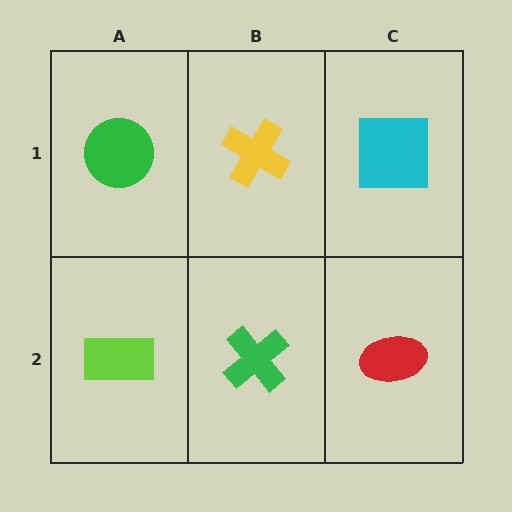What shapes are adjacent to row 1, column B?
A green cross (row 2, column B), a green circle (row 1, column A), a cyan square (row 1, column C).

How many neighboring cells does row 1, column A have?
2.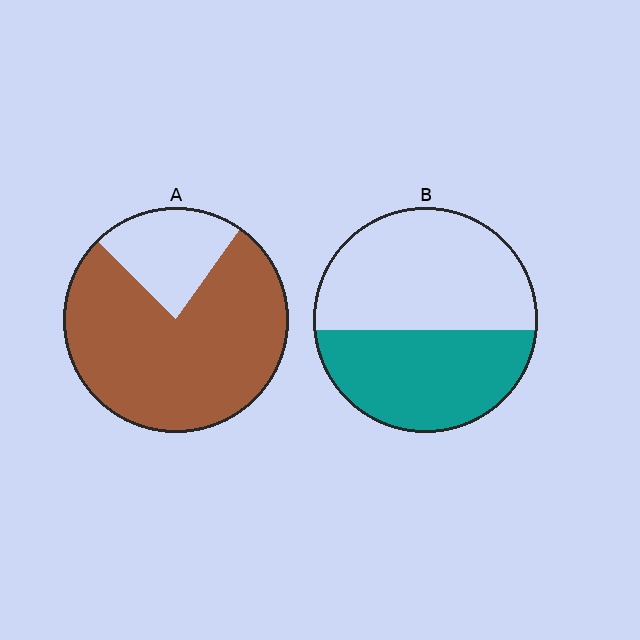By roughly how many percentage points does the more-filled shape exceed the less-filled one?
By roughly 35 percentage points (A over B).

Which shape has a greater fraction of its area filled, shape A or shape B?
Shape A.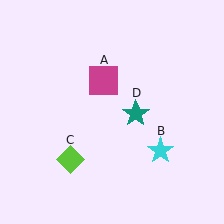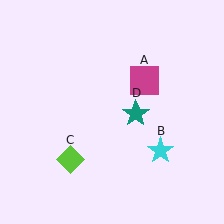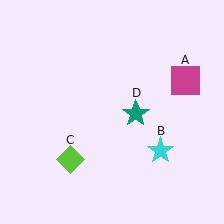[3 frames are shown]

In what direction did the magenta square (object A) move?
The magenta square (object A) moved right.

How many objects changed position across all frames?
1 object changed position: magenta square (object A).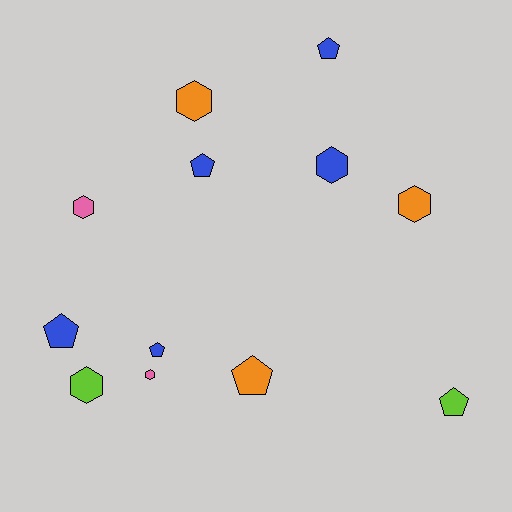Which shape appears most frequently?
Hexagon, with 6 objects.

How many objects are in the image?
There are 12 objects.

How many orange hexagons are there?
There are 2 orange hexagons.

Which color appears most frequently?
Blue, with 5 objects.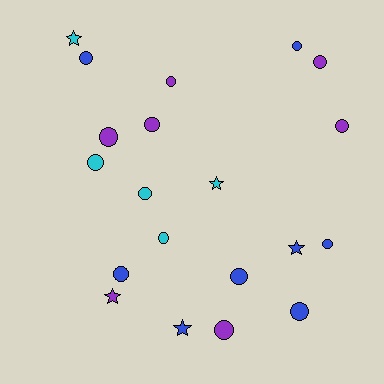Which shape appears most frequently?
Circle, with 15 objects.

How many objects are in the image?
There are 20 objects.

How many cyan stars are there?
There are 2 cyan stars.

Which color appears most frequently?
Blue, with 8 objects.